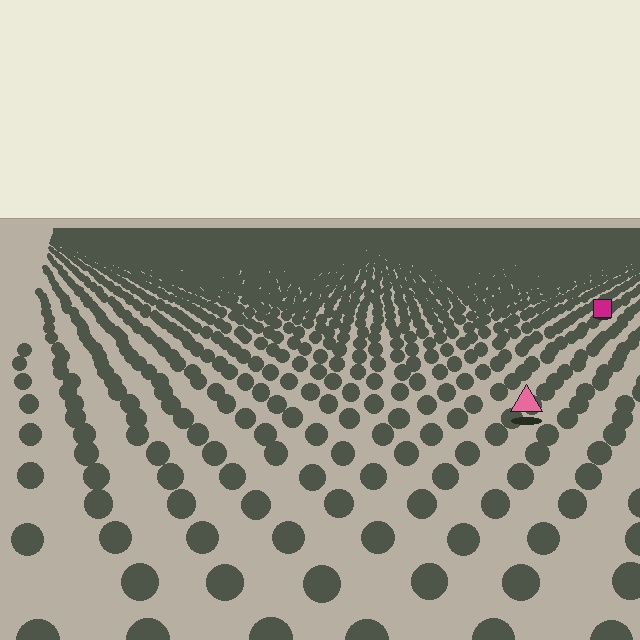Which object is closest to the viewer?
The pink triangle is closest. The texture marks near it are larger and more spread out.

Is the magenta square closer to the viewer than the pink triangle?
No. The pink triangle is closer — you can tell from the texture gradient: the ground texture is coarser near it.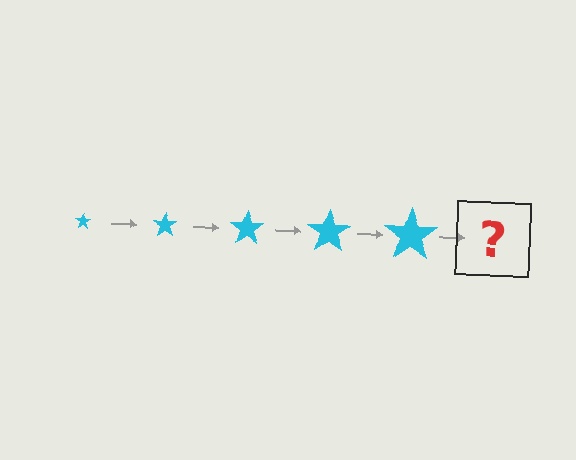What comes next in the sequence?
The next element should be a cyan star, larger than the previous one.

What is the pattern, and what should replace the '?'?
The pattern is that the star gets progressively larger each step. The '?' should be a cyan star, larger than the previous one.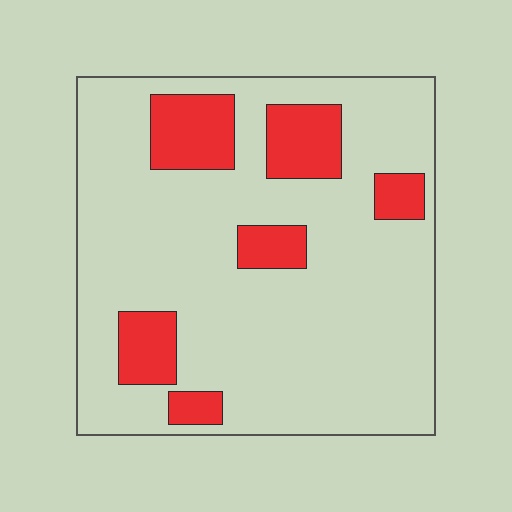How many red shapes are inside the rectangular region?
6.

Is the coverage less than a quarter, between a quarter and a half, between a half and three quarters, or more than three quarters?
Less than a quarter.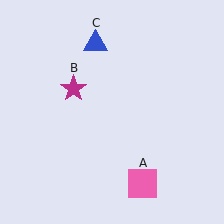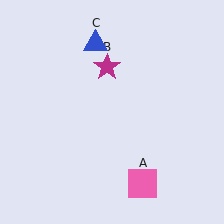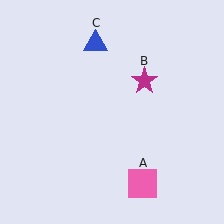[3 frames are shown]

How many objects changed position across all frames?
1 object changed position: magenta star (object B).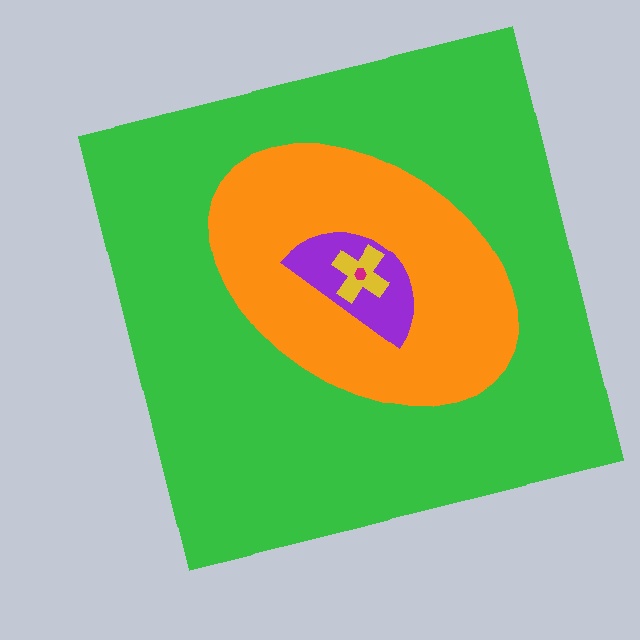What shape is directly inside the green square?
The orange ellipse.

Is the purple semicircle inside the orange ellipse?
Yes.